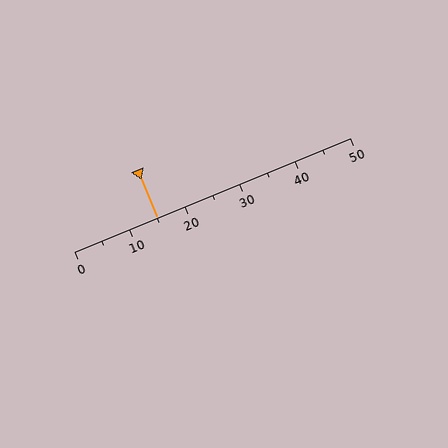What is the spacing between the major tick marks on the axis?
The major ticks are spaced 10 apart.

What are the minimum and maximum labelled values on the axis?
The axis runs from 0 to 50.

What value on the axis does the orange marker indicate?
The marker indicates approximately 15.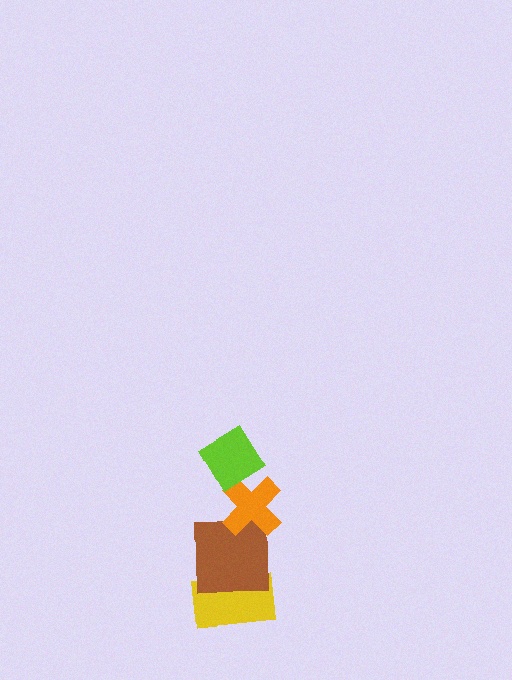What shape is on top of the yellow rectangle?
The brown square is on top of the yellow rectangle.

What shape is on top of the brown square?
The orange cross is on top of the brown square.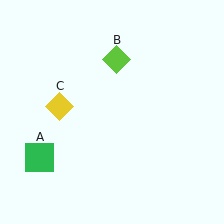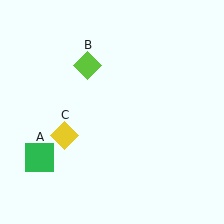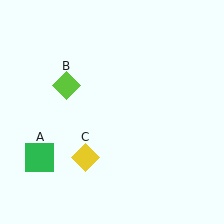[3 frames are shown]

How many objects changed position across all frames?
2 objects changed position: lime diamond (object B), yellow diamond (object C).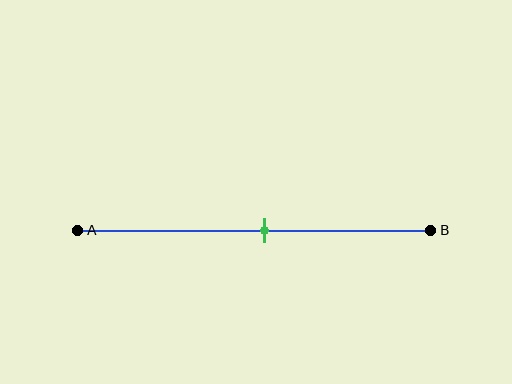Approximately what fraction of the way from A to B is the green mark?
The green mark is approximately 55% of the way from A to B.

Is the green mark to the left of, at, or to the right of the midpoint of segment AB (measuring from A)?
The green mark is to the right of the midpoint of segment AB.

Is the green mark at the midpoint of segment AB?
No, the mark is at about 55% from A, not at the 50% midpoint.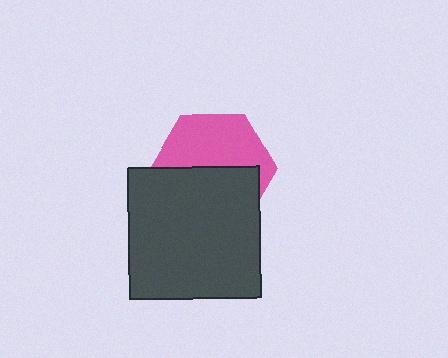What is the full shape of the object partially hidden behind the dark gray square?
The partially hidden object is a pink hexagon.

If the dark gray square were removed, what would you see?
You would see the complete pink hexagon.